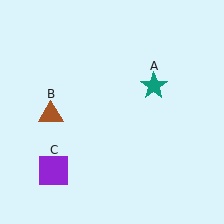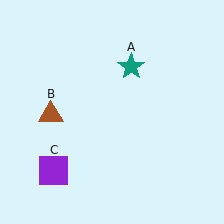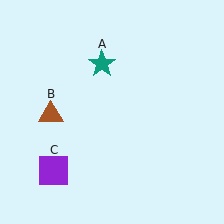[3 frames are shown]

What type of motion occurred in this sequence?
The teal star (object A) rotated counterclockwise around the center of the scene.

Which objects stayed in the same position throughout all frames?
Brown triangle (object B) and purple square (object C) remained stationary.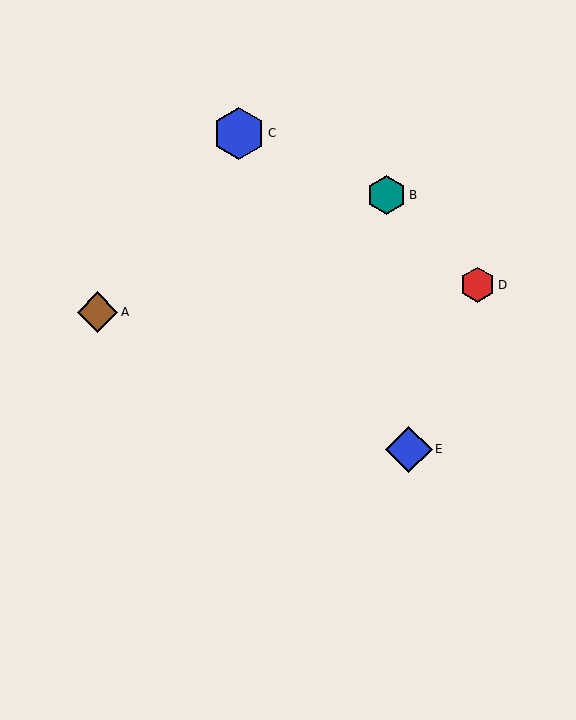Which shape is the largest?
The blue hexagon (labeled C) is the largest.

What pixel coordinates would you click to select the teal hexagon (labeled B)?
Click at (386, 195) to select the teal hexagon B.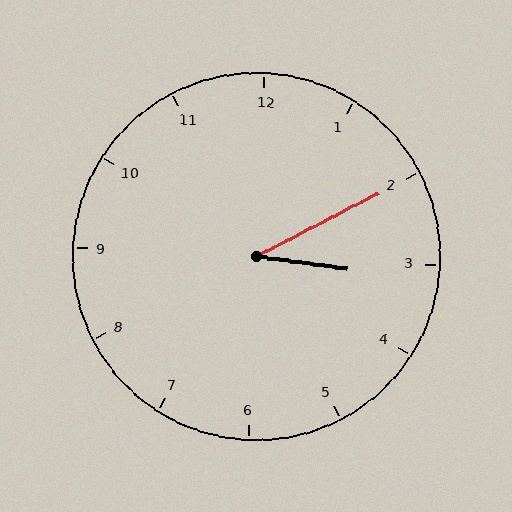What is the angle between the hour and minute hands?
Approximately 35 degrees.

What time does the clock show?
3:10.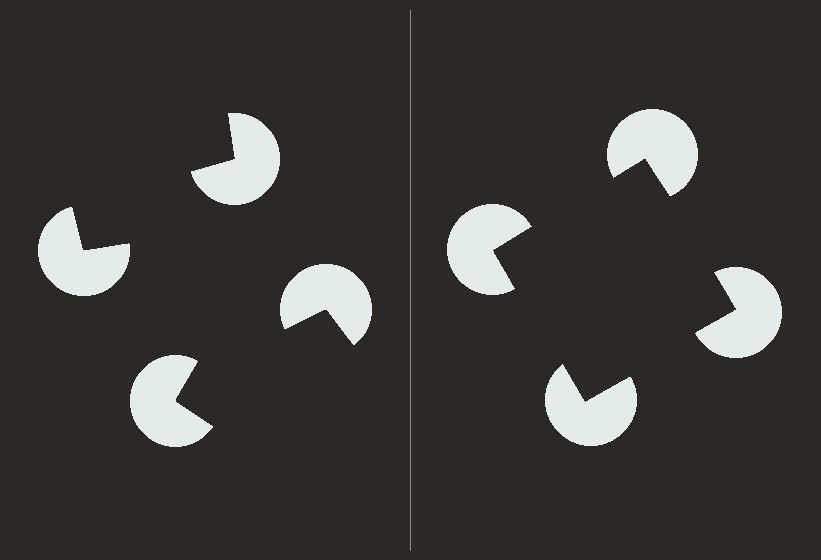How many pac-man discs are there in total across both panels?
8 — 4 on each side.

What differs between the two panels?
The pac-man discs are positioned identically on both sides; only the wedge orientations differ. On the right they align to a square; on the left they are misaligned.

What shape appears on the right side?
An illusory square.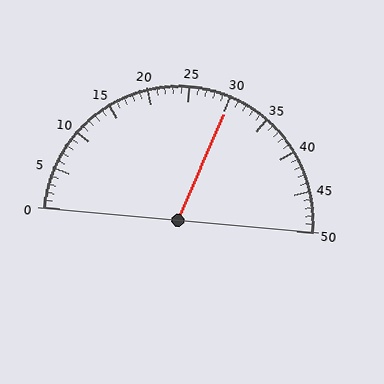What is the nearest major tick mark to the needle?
The nearest major tick mark is 30.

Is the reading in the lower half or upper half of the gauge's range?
The reading is in the upper half of the range (0 to 50).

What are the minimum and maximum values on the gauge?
The gauge ranges from 0 to 50.